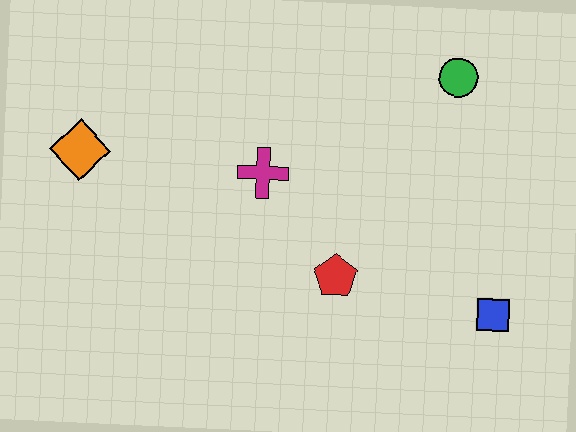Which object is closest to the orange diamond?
The magenta cross is closest to the orange diamond.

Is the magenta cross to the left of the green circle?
Yes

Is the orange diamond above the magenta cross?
Yes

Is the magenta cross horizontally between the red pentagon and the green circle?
No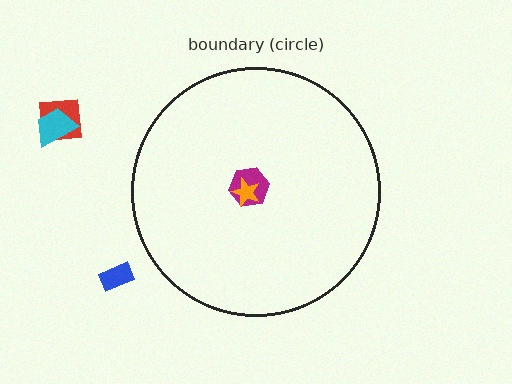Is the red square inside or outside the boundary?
Outside.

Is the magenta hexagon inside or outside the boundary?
Inside.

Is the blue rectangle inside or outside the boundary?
Outside.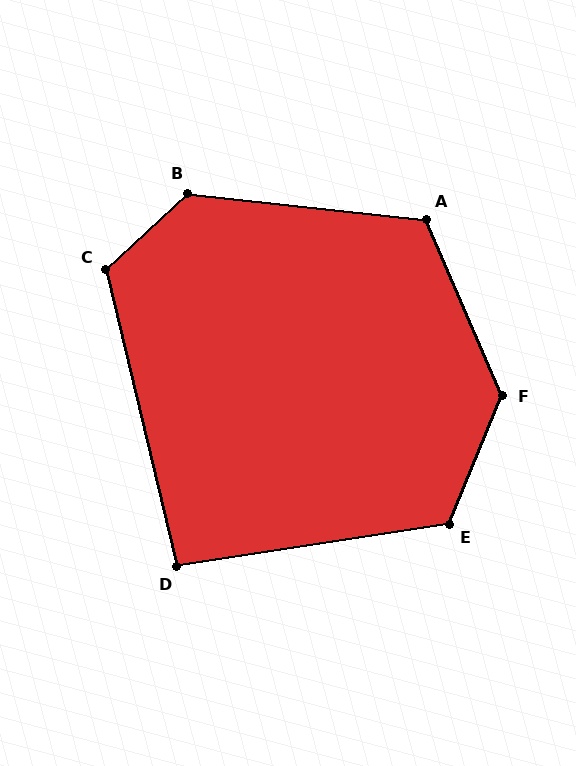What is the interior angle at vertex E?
Approximately 121 degrees (obtuse).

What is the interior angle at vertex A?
Approximately 119 degrees (obtuse).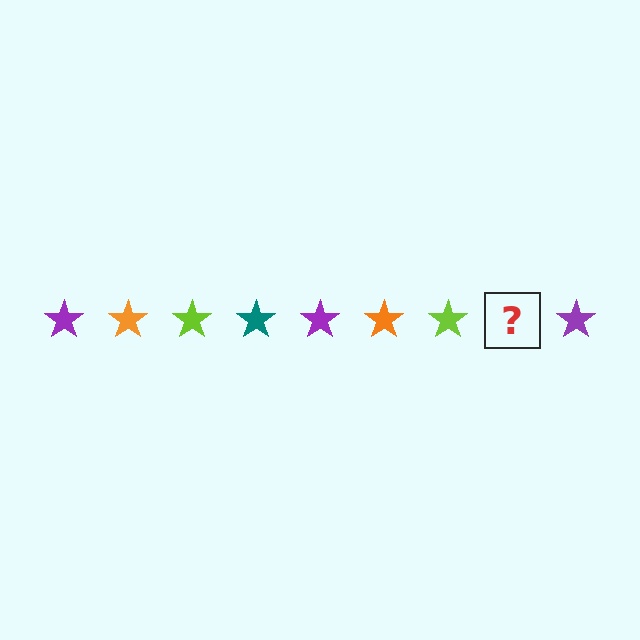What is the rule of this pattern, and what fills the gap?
The rule is that the pattern cycles through purple, orange, lime, teal stars. The gap should be filled with a teal star.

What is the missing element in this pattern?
The missing element is a teal star.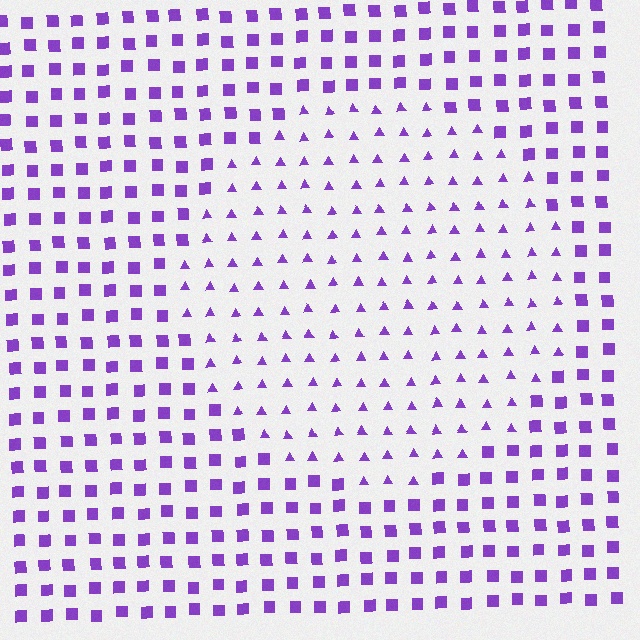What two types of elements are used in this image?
The image uses triangles inside the circle region and squares outside it.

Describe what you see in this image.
The image is filled with small purple elements arranged in a uniform grid. A circle-shaped region contains triangles, while the surrounding area contains squares. The boundary is defined purely by the change in element shape.